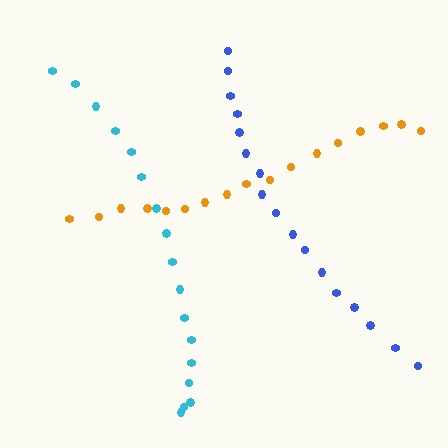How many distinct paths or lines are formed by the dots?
There are 3 distinct paths.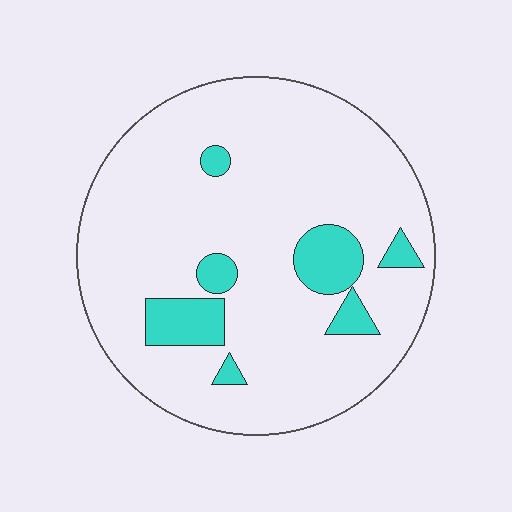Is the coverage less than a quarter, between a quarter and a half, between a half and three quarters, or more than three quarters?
Less than a quarter.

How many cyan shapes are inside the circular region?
7.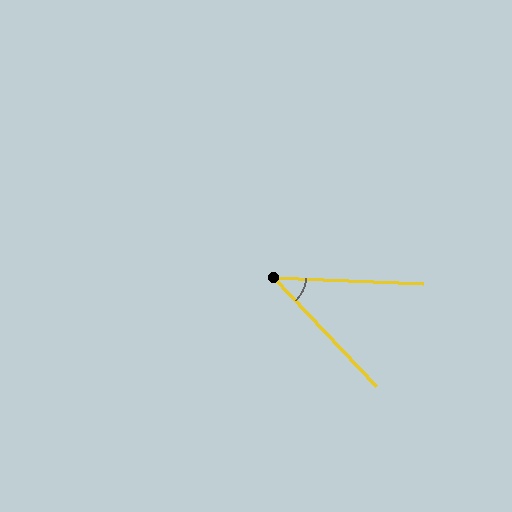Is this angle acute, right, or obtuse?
It is acute.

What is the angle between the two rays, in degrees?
Approximately 44 degrees.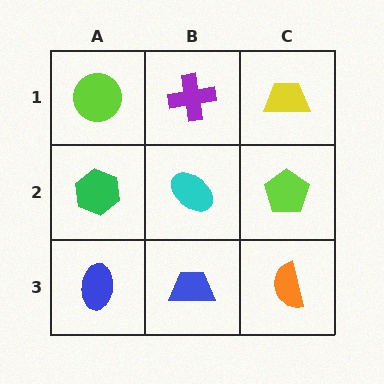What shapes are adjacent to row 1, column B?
A cyan ellipse (row 2, column B), a lime circle (row 1, column A), a yellow trapezoid (row 1, column C).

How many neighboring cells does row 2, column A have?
3.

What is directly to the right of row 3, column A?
A blue trapezoid.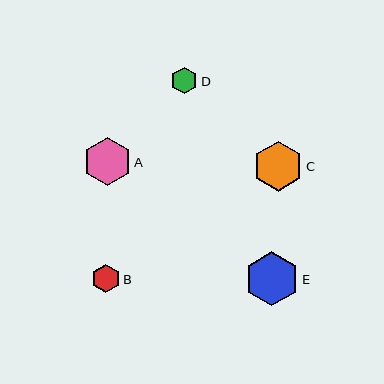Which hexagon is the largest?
Hexagon E is the largest with a size of approximately 54 pixels.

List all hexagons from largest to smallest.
From largest to smallest: E, C, A, B, D.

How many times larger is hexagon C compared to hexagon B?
Hexagon C is approximately 1.8 times the size of hexagon B.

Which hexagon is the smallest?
Hexagon D is the smallest with a size of approximately 27 pixels.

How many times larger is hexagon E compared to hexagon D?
Hexagon E is approximately 2.0 times the size of hexagon D.